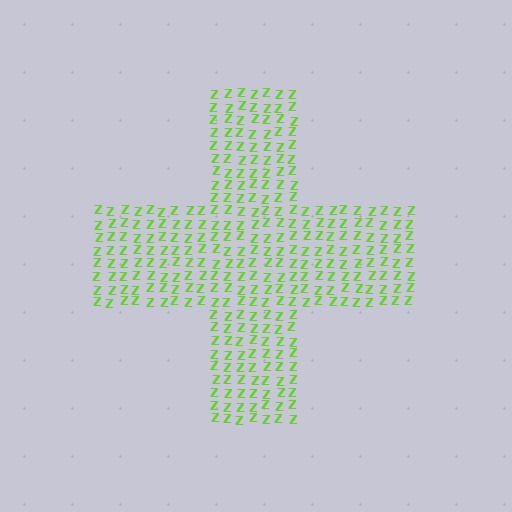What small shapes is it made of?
It is made of small letter Z's.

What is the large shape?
The large shape is a cross.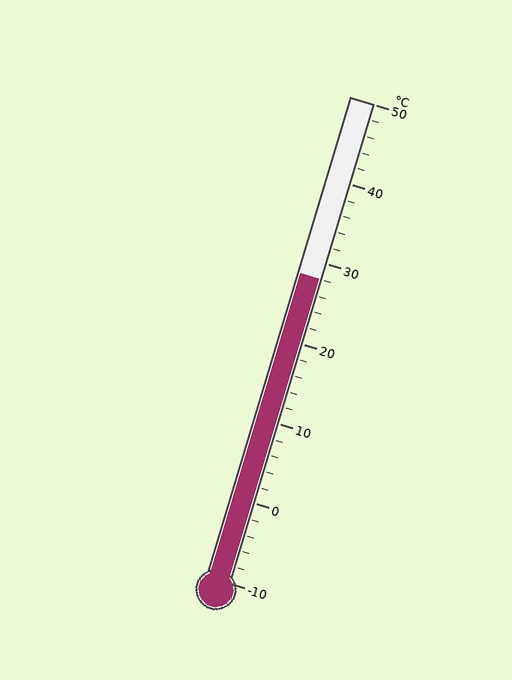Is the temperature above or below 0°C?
The temperature is above 0°C.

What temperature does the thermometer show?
The thermometer shows approximately 28°C.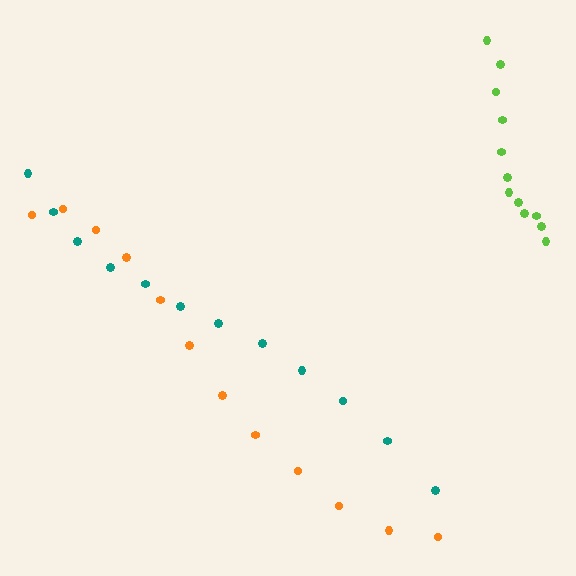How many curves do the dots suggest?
There are 3 distinct paths.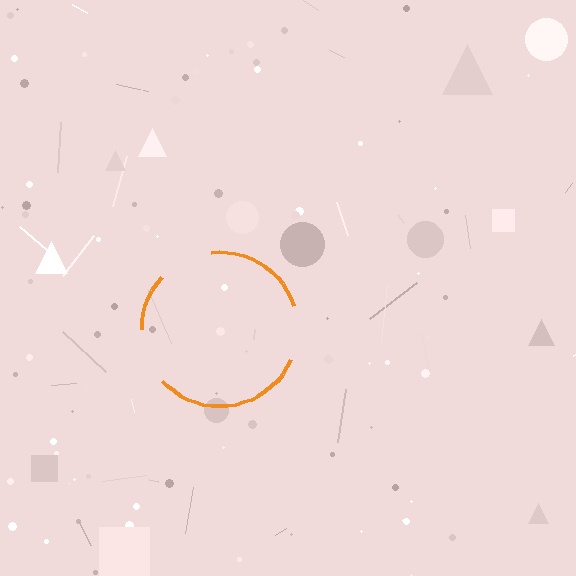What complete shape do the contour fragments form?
The contour fragments form a circle.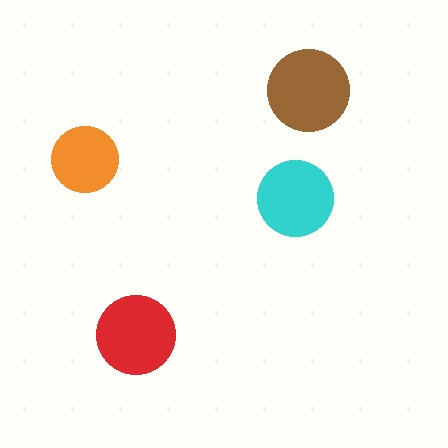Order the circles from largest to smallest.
the brown one, the red one, the cyan one, the orange one.